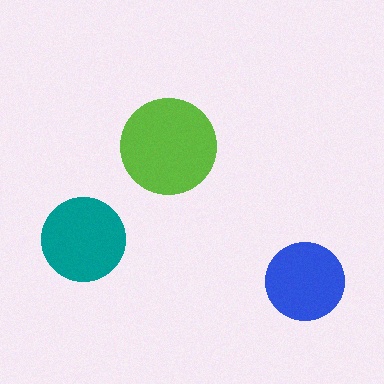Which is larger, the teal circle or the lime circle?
The lime one.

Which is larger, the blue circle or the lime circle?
The lime one.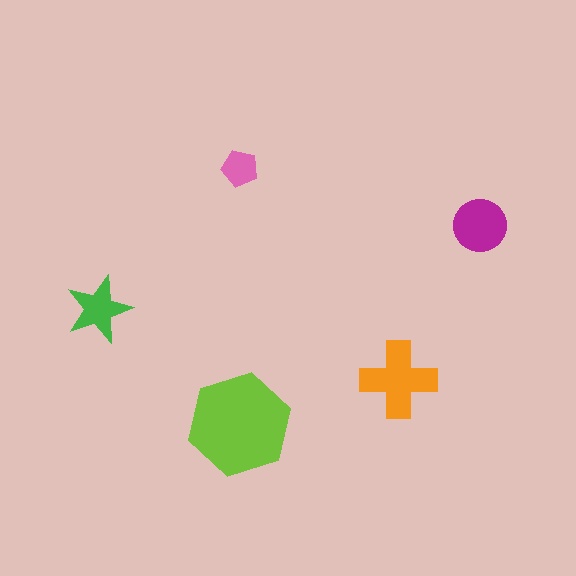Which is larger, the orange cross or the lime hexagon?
The lime hexagon.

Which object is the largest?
The lime hexagon.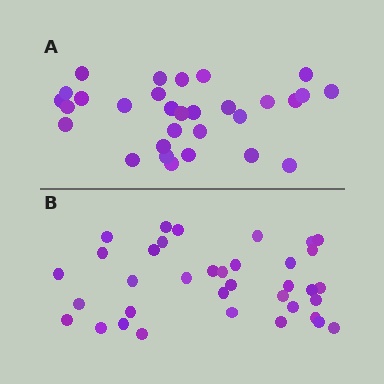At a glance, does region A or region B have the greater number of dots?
Region B (the bottom region) has more dots.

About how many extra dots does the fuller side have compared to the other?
Region B has about 6 more dots than region A.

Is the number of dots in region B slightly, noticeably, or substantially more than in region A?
Region B has only slightly more — the two regions are fairly close. The ratio is roughly 1.2 to 1.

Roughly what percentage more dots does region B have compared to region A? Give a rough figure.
About 20% more.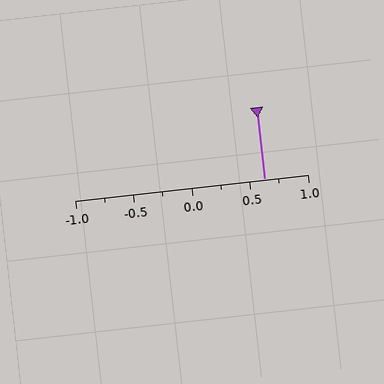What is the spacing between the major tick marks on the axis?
The major ticks are spaced 0.5 apart.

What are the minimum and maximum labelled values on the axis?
The axis runs from -1.0 to 1.0.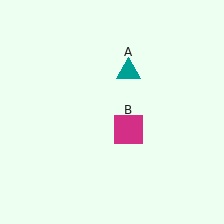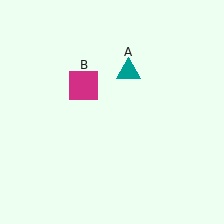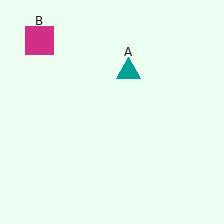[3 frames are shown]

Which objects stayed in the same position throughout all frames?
Teal triangle (object A) remained stationary.